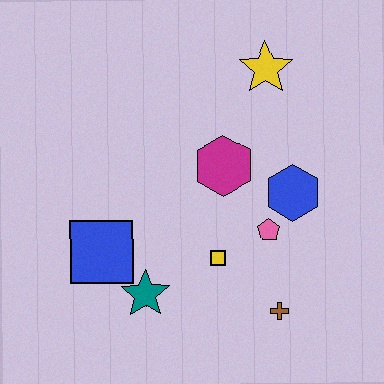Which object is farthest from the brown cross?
The yellow star is farthest from the brown cross.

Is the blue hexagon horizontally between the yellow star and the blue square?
No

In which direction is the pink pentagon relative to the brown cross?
The pink pentagon is above the brown cross.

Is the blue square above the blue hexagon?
No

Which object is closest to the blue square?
The teal star is closest to the blue square.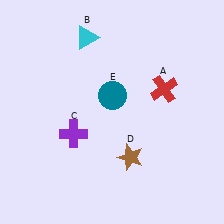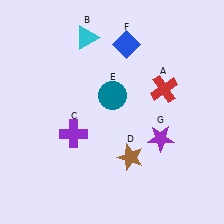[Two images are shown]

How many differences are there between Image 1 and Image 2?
There are 2 differences between the two images.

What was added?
A blue diamond (F), a purple star (G) were added in Image 2.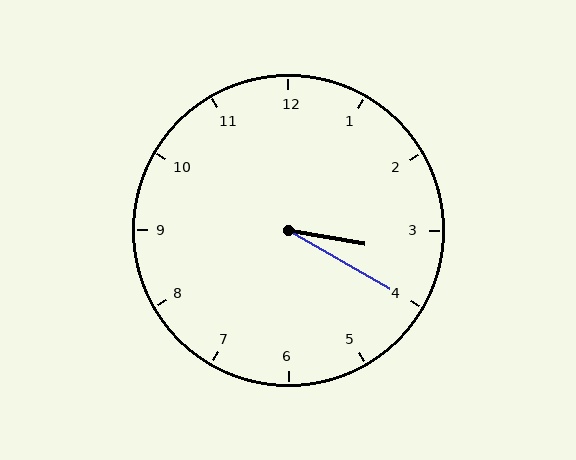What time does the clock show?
3:20.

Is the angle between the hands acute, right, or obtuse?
It is acute.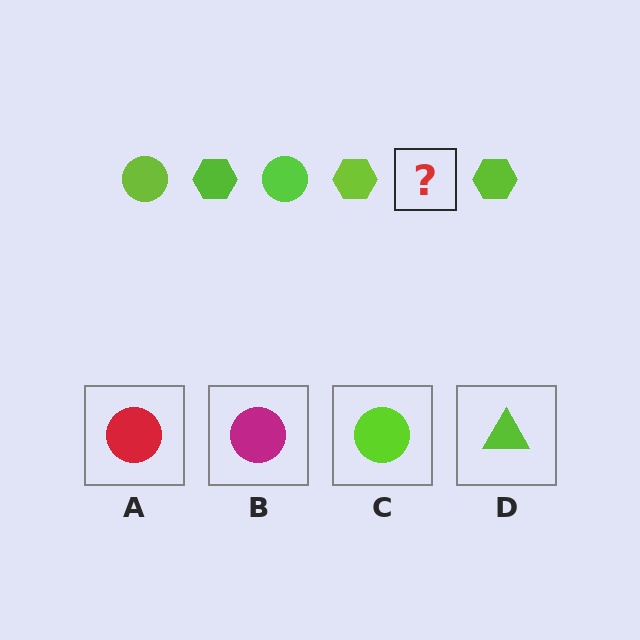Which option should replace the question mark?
Option C.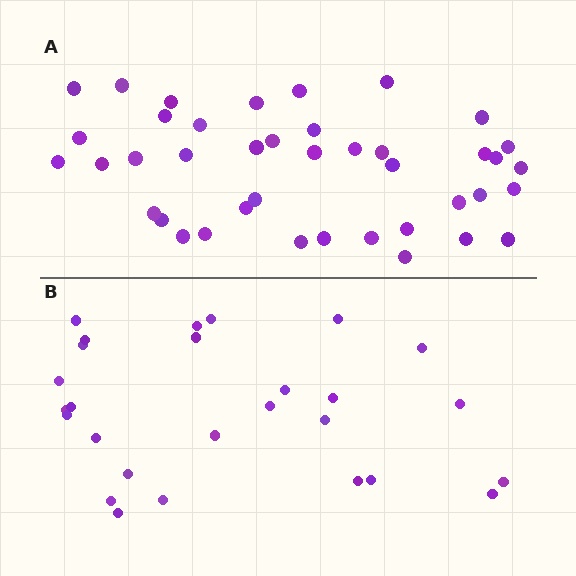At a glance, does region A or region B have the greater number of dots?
Region A (the top region) has more dots.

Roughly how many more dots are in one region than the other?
Region A has approximately 15 more dots than region B.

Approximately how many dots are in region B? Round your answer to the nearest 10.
About 30 dots. (The exact count is 27, which rounds to 30.)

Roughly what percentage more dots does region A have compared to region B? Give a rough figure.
About 50% more.